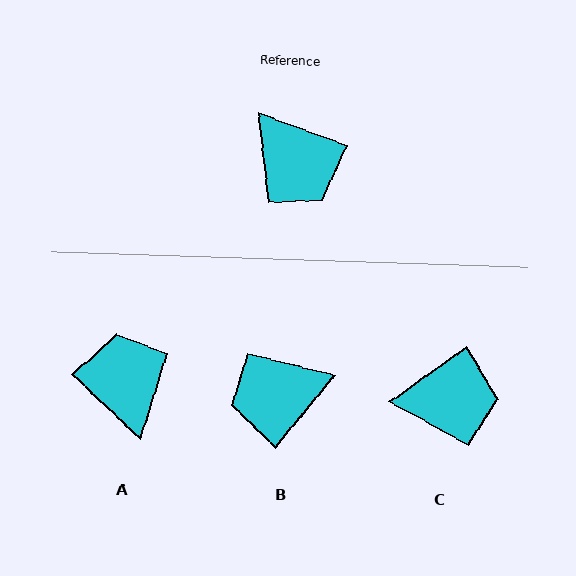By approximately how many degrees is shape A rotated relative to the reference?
Approximately 156 degrees counter-clockwise.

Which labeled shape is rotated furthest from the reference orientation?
A, about 156 degrees away.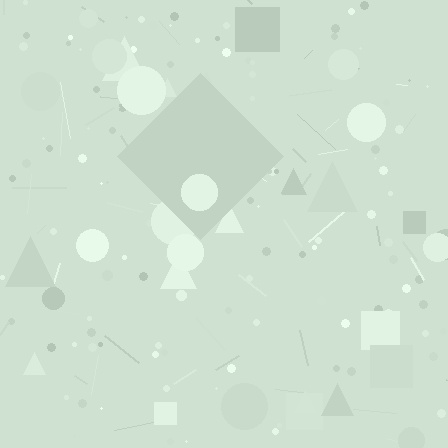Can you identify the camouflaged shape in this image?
The camouflaged shape is a diamond.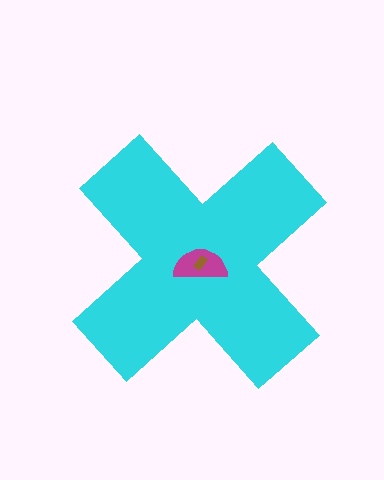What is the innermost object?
The brown rectangle.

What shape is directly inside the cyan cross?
The magenta semicircle.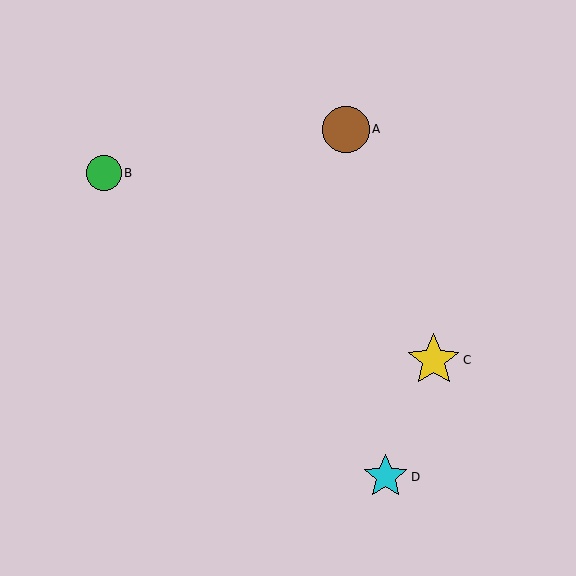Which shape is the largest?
The yellow star (labeled C) is the largest.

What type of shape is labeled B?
Shape B is a green circle.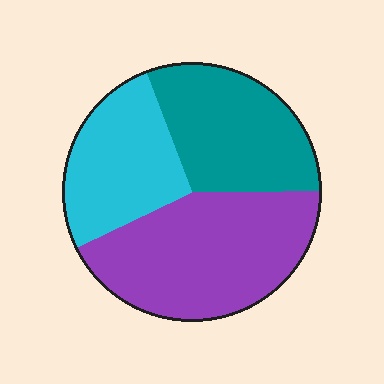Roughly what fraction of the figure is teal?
Teal covers around 30% of the figure.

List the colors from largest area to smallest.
From largest to smallest: purple, teal, cyan.